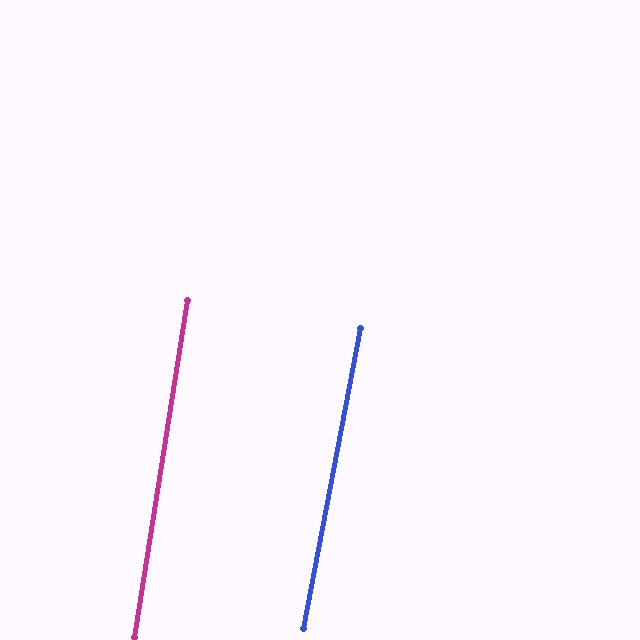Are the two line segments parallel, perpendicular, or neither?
Parallel — their directions differ by only 1.8°.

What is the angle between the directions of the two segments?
Approximately 2 degrees.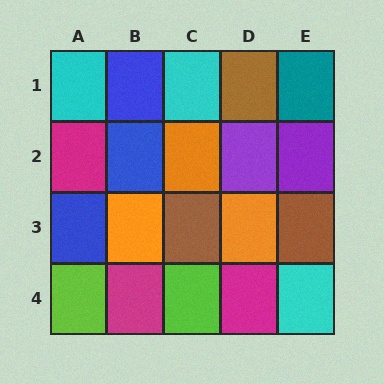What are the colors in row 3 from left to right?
Blue, orange, brown, orange, brown.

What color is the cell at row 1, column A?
Cyan.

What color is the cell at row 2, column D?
Purple.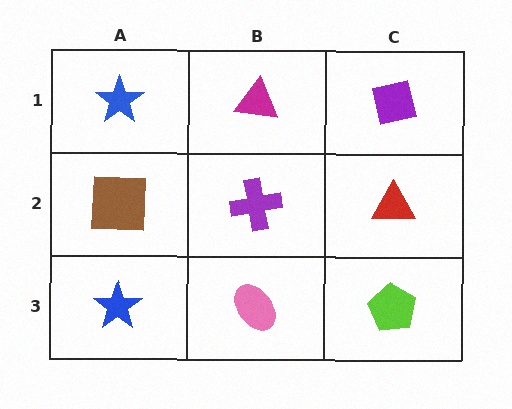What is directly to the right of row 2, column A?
A purple cross.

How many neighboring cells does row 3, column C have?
2.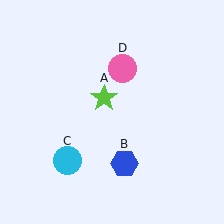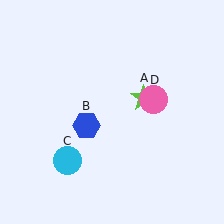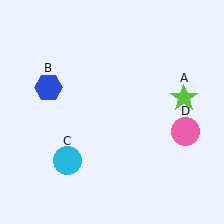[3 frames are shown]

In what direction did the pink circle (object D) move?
The pink circle (object D) moved down and to the right.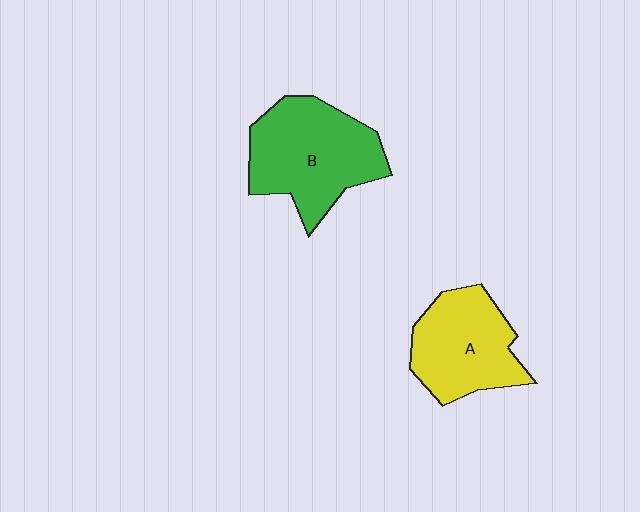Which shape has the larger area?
Shape B (green).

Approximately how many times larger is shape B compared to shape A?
Approximately 1.2 times.